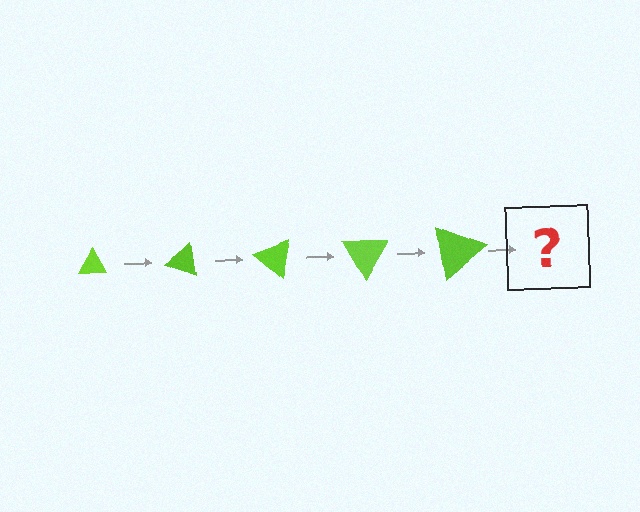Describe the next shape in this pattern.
It should be a triangle, larger than the previous one and rotated 100 degrees from the start.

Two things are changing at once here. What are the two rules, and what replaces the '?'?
The two rules are that the triangle grows larger each step and it rotates 20 degrees each step. The '?' should be a triangle, larger than the previous one and rotated 100 degrees from the start.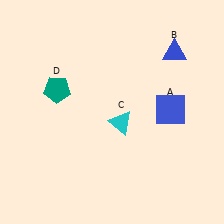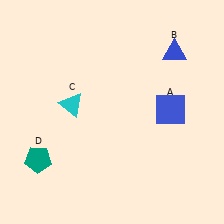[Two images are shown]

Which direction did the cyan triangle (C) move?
The cyan triangle (C) moved left.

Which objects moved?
The objects that moved are: the cyan triangle (C), the teal pentagon (D).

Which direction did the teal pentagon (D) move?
The teal pentagon (D) moved down.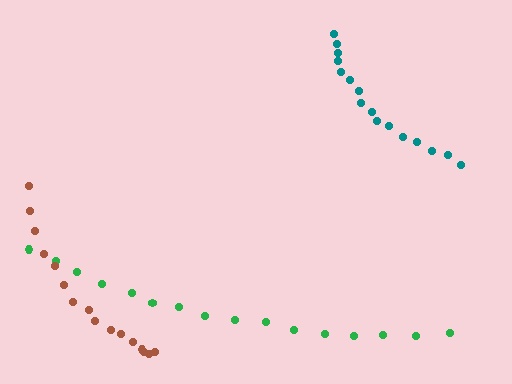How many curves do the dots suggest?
There are 3 distinct paths.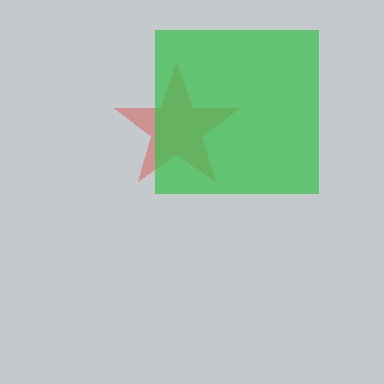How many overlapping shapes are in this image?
There are 2 overlapping shapes in the image.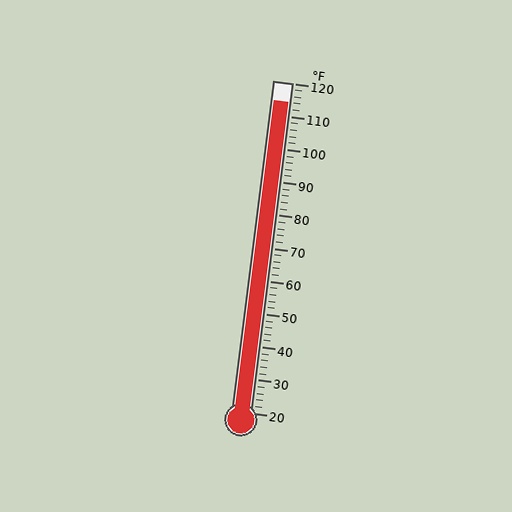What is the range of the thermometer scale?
The thermometer scale ranges from 20°F to 120°F.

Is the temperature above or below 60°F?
The temperature is above 60°F.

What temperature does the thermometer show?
The thermometer shows approximately 114°F.